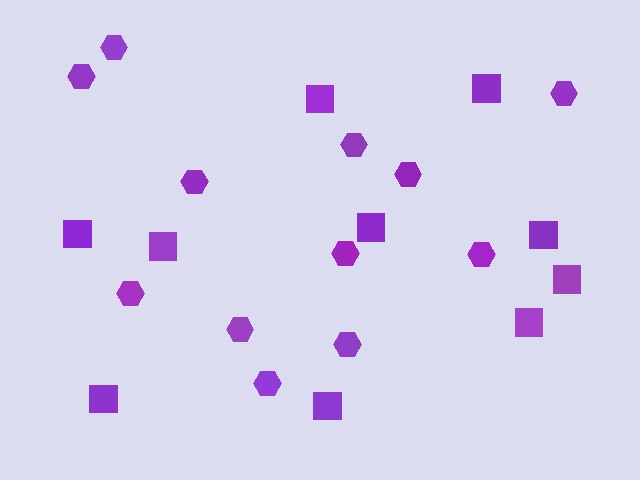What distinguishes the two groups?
There are 2 groups: one group of hexagons (12) and one group of squares (10).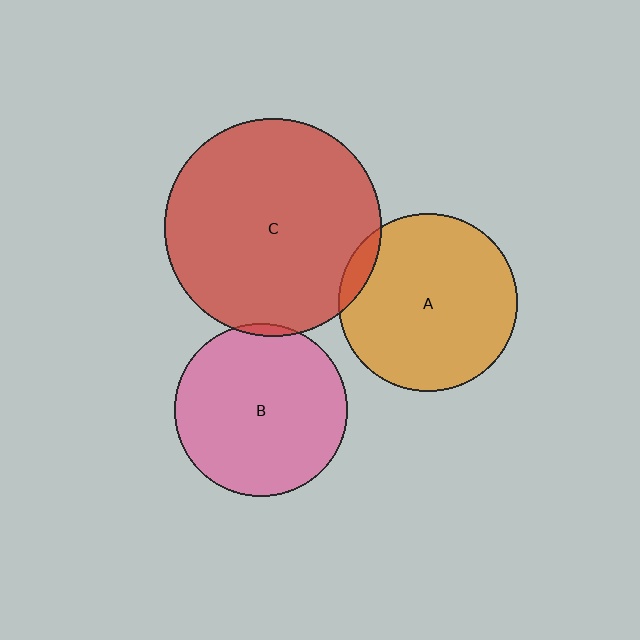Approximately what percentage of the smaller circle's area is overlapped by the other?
Approximately 5%.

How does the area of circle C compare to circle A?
Approximately 1.5 times.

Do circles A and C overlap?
Yes.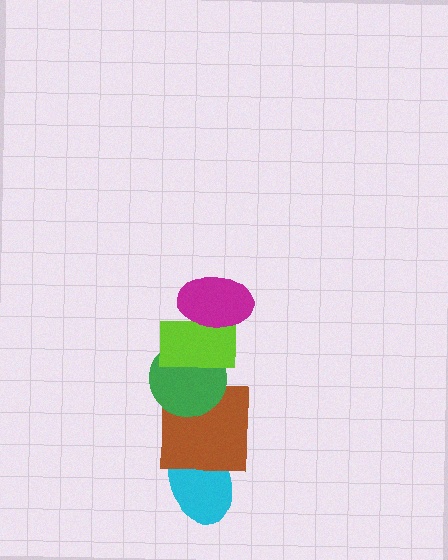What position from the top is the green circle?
The green circle is 3rd from the top.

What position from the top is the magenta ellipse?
The magenta ellipse is 1st from the top.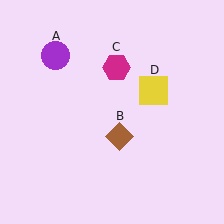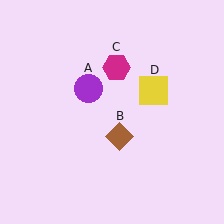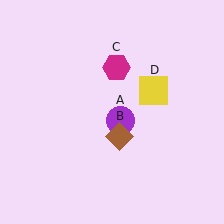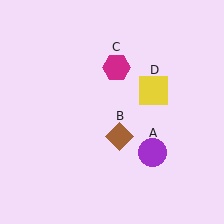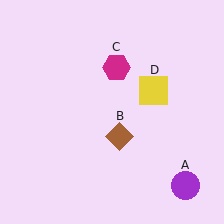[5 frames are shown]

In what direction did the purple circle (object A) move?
The purple circle (object A) moved down and to the right.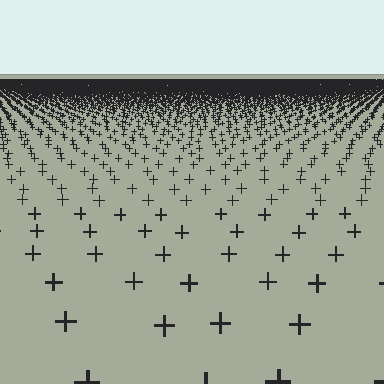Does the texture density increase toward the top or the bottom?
Density increases toward the top.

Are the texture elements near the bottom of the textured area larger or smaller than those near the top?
Larger. Near the bottom, elements are closer to the viewer and appear at a bigger on-screen size.